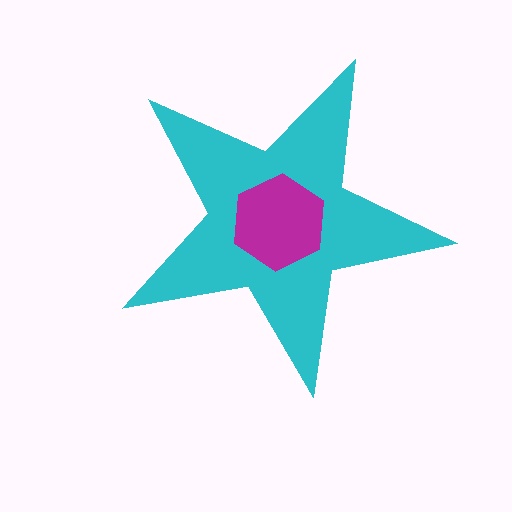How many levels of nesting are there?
2.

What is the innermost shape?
The magenta hexagon.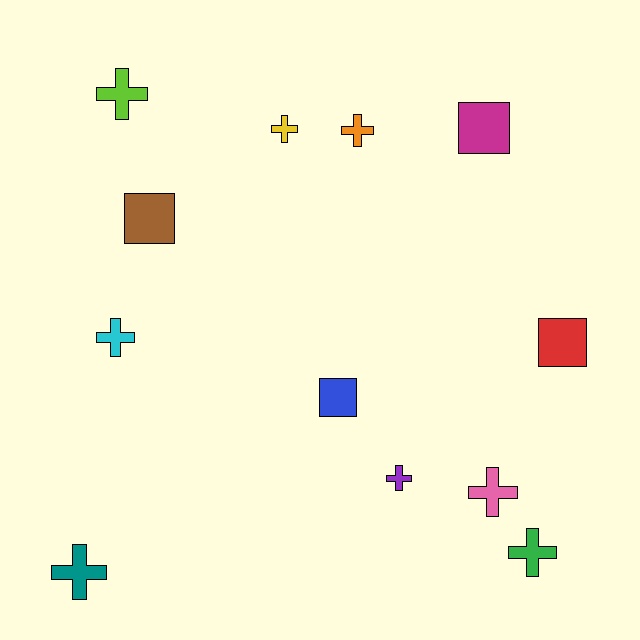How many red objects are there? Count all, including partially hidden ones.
There is 1 red object.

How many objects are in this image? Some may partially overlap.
There are 12 objects.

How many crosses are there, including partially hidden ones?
There are 8 crosses.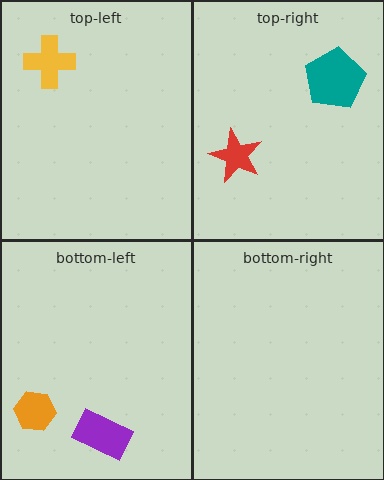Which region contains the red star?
The top-right region.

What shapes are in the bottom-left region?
The purple rectangle, the orange hexagon.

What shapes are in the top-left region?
The yellow cross.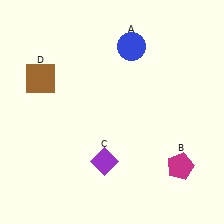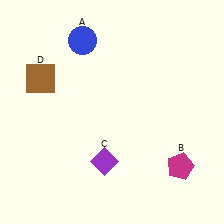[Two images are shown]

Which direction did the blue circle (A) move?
The blue circle (A) moved left.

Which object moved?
The blue circle (A) moved left.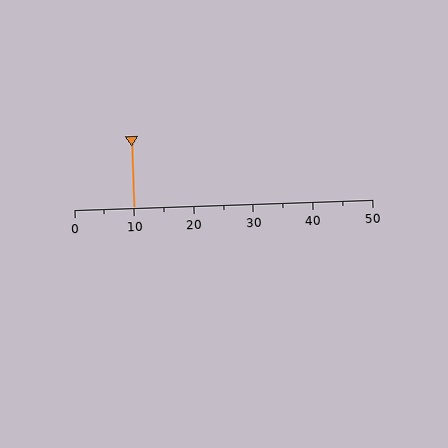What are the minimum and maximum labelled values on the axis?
The axis runs from 0 to 50.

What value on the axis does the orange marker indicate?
The marker indicates approximately 10.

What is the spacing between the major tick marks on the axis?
The major ticks are spaced 10 apart.